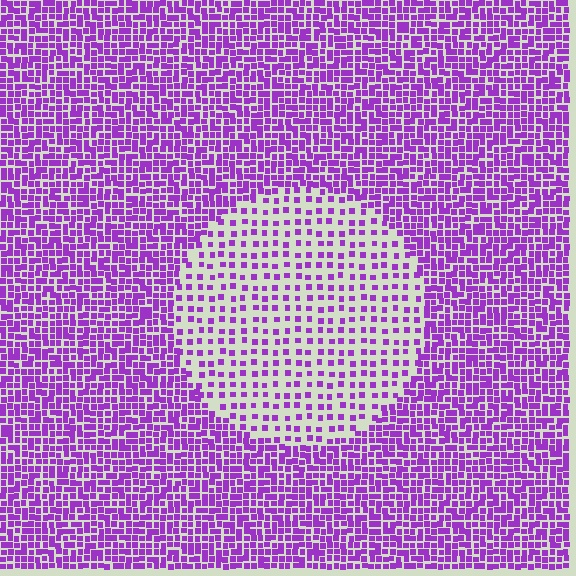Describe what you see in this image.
The image contains small purple elements arranged at two different densities. A circle-shaped region is visible where the elements are less densely packed than the surrounding area.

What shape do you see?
I see a circle.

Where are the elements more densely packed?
The elements are more densely packed outside the circle boundary.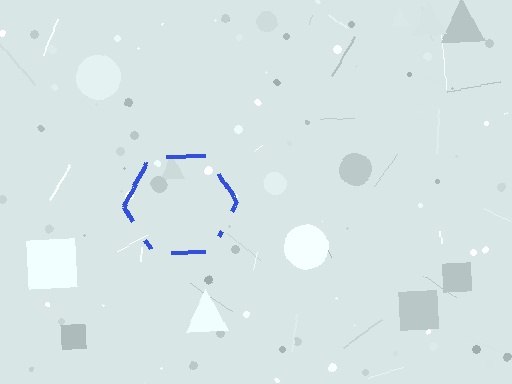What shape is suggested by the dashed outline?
The dashed outline suggests a hexagon.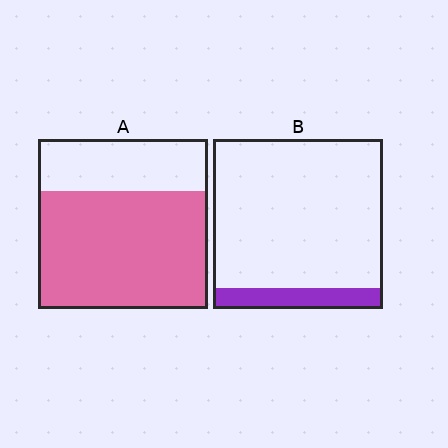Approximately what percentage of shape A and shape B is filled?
A is approximately 70% and B is approximately 10%.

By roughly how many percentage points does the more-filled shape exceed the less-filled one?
By roughly 55 percentage points (A over B).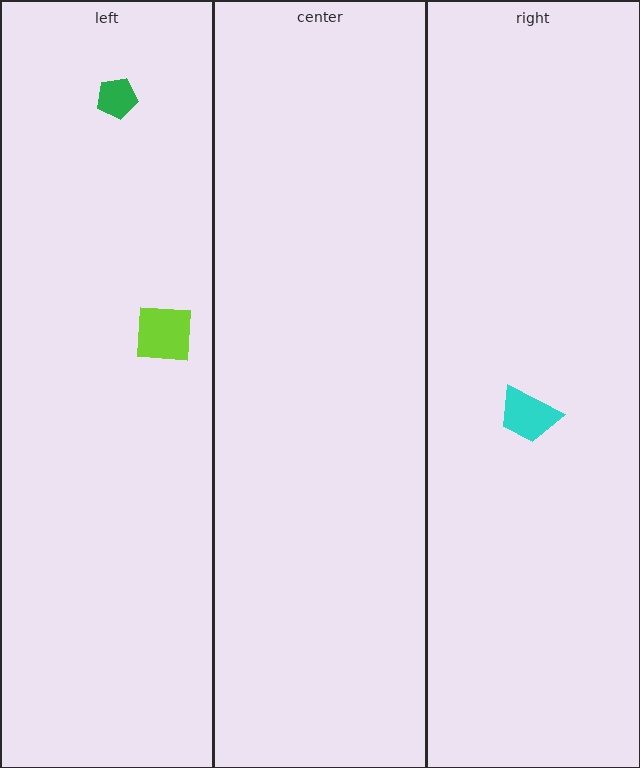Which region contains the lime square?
The left region.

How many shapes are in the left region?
2.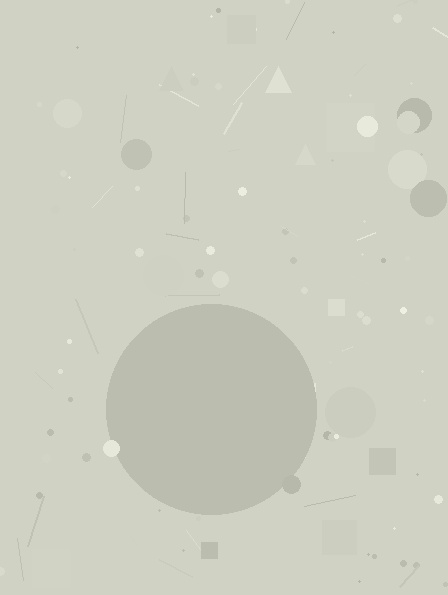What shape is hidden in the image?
A circle is hidden in the image.